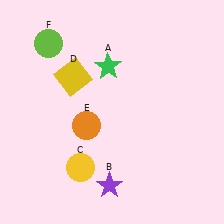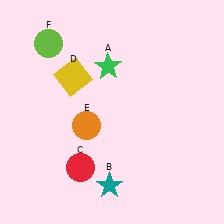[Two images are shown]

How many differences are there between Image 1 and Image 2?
There are 2 differences between the two images.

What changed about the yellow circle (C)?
In Image 1, C is yellow. In Image 2, it changed to red.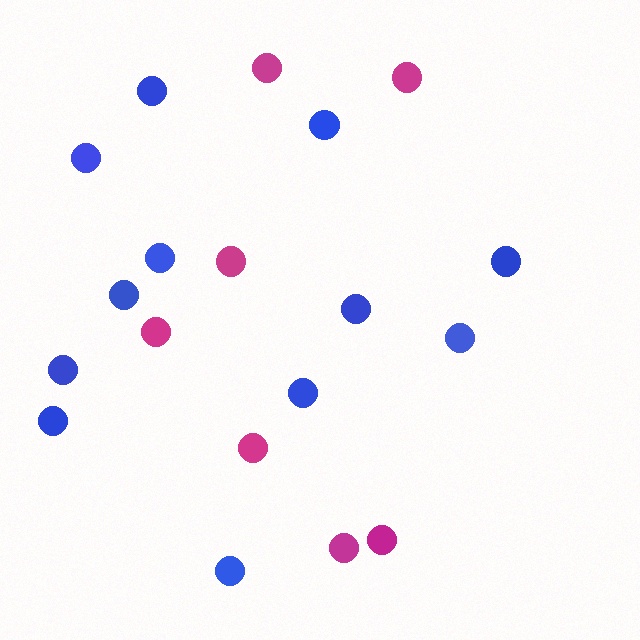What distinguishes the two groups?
There are 2 groups: one group of blue circles (12) and one group of magenta circles (7).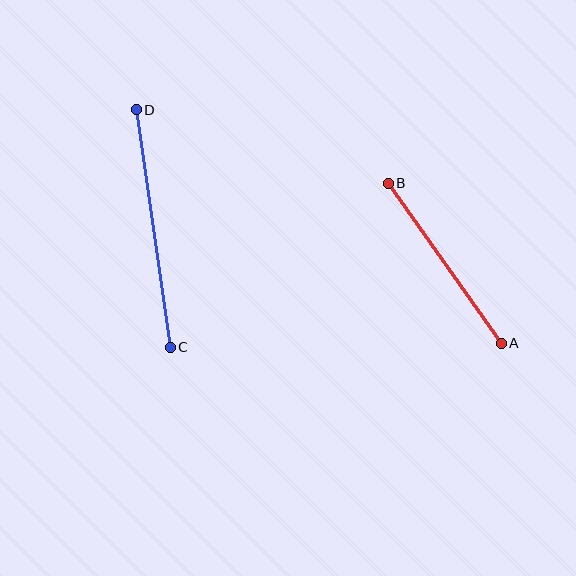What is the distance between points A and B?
The distance is approximately 196 pixels.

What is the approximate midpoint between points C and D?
The midpoint is at approximately (153, 229) pixels.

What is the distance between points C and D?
The distance is approximately 240 pixels.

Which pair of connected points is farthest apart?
Points C and D are farthest apart.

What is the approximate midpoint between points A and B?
The midpoint is at approximately (445, 263) pixels.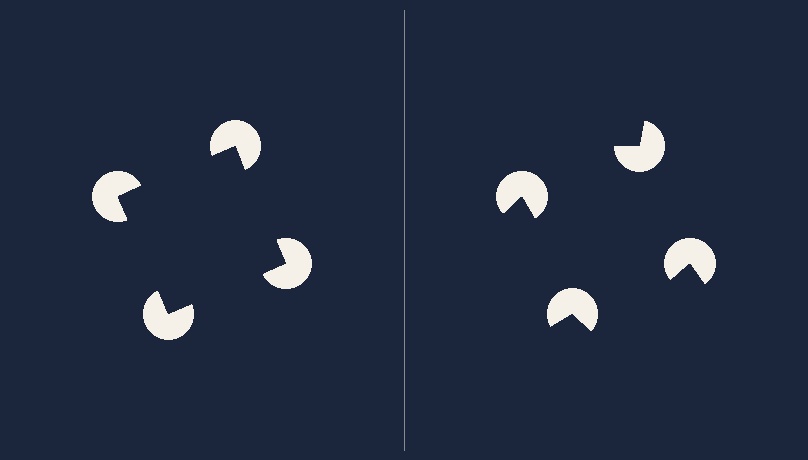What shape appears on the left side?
An illusory square.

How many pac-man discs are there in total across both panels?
8 — 4 on each side.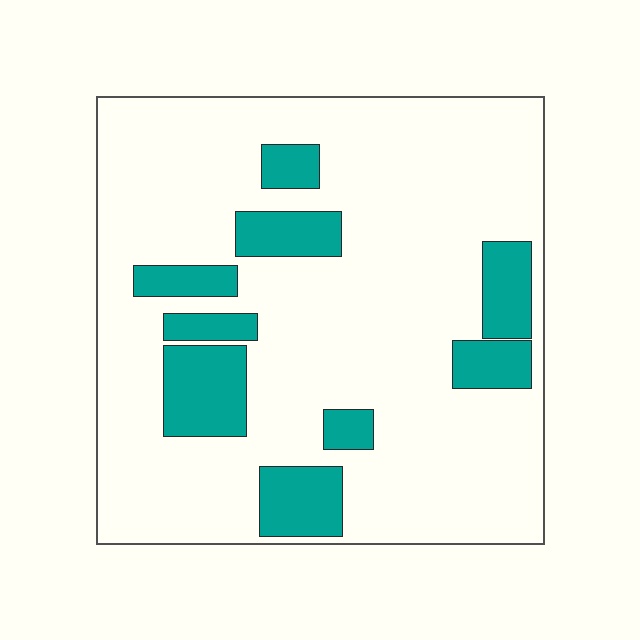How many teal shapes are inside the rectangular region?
9.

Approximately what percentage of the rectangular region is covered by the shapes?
Approximately 20%.